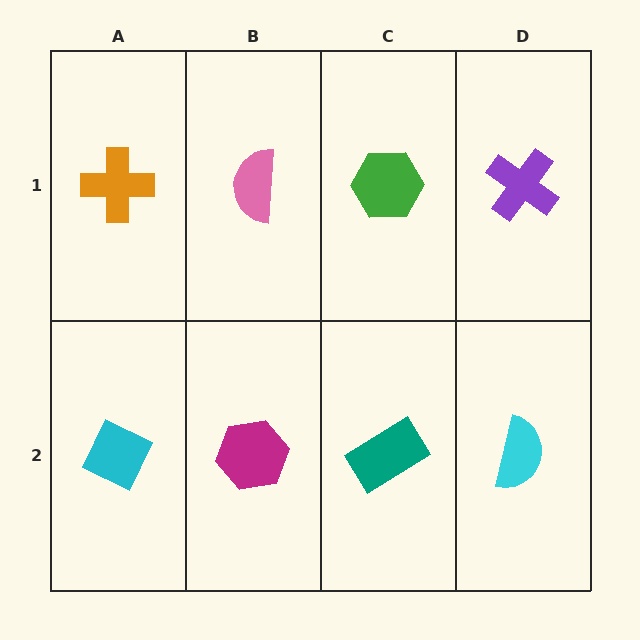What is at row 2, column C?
A teal rectangle.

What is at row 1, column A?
An orange cross.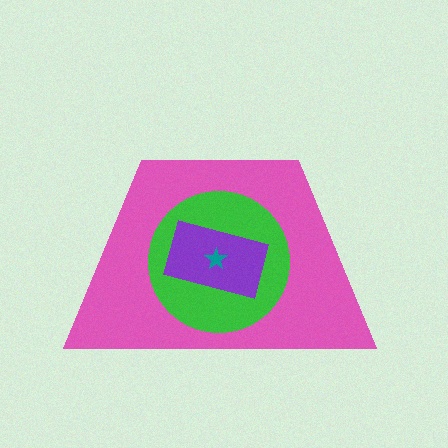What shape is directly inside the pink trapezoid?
The green circle.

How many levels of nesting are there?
4.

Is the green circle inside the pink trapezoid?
Yes.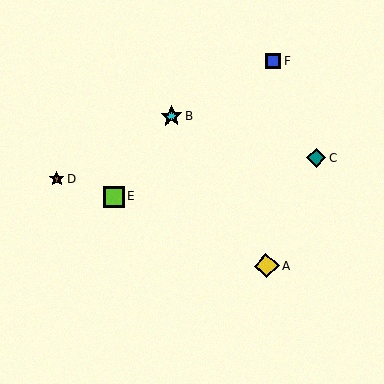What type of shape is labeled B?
Shape B is a cyan star.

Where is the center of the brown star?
The center of the brown star is at (57, 179).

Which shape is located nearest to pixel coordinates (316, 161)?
The teal diamond (labeled C) at (317, 158) is nearest to that location.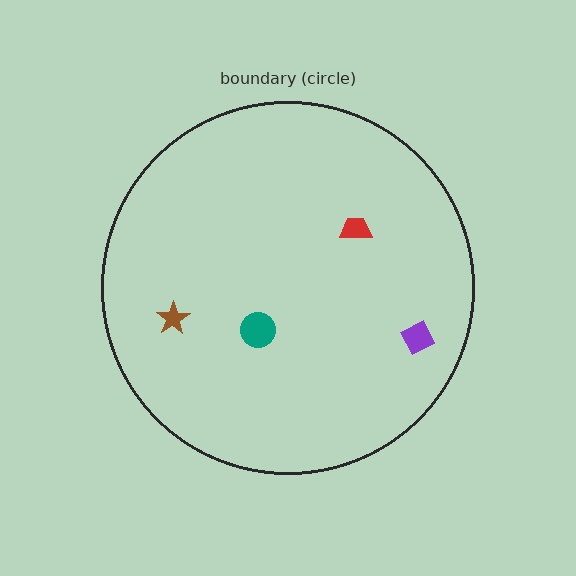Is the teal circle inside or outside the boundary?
Inside.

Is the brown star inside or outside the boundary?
Inside.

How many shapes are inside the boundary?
4 inside, 0 outside.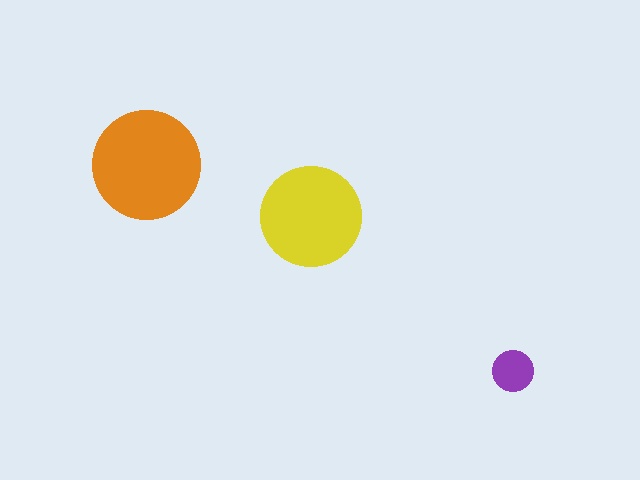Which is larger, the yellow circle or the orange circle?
The orange one.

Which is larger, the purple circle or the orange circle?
The orange one.